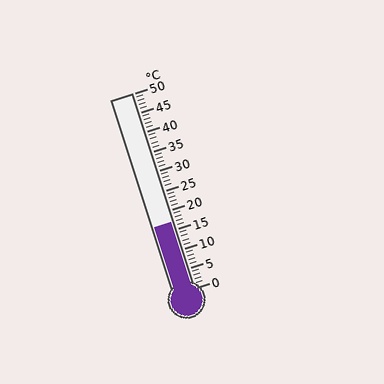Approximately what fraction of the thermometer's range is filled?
The thermometer is filled to approximately 35% of its range.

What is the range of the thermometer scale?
The thermometer scale ranges from 0°C to 50°C.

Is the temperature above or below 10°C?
The temperature is above 10°C.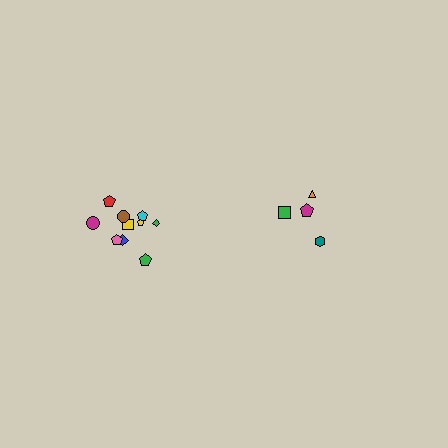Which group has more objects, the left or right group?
The left group.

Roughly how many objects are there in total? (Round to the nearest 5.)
Roughly 15 objects in total.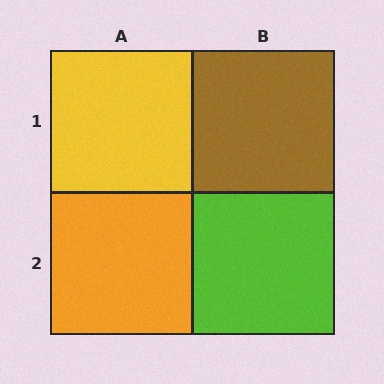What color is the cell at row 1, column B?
Brown.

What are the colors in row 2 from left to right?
Orange, lime.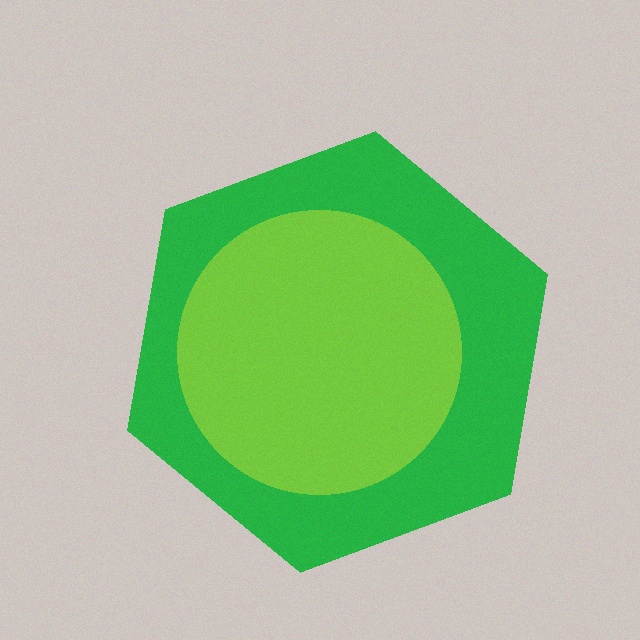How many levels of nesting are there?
2.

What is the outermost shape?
The green hexagon.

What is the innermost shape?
The lime circle.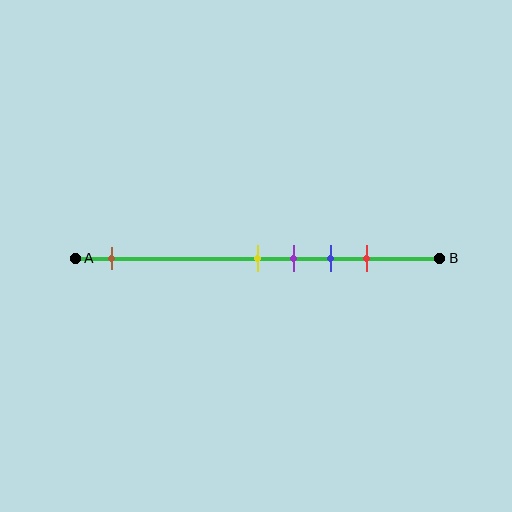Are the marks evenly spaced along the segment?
No, the marks are not evenly spaced.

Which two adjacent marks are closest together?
The yellow and purple marks are the closest adjacent pair.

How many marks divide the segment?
There are 5 marks dividing the segment.